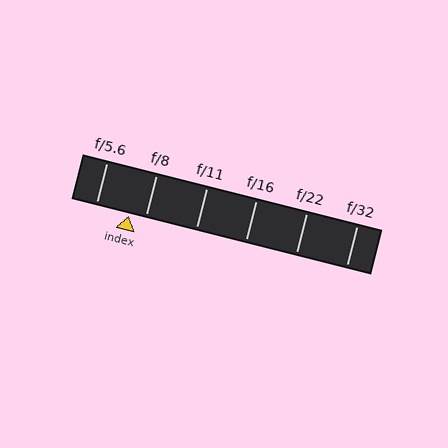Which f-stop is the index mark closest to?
The index mark is closest to f/8.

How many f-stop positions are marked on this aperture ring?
There are 6 f-stop positions marked.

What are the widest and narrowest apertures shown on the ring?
The widest aperture shown is f/5.6 and the narrowest is f/32.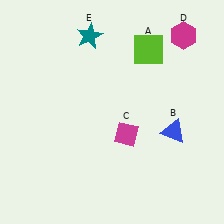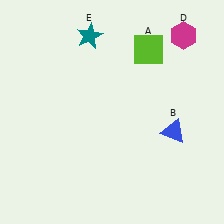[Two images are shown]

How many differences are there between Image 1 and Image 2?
There is 1 difference between the two images.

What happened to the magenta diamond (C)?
The magenta diamond (C) was removed in Image 2. It was in the bottom-right area of Image 1.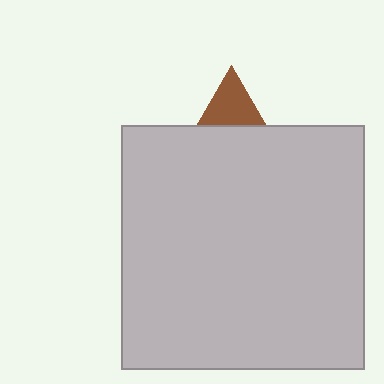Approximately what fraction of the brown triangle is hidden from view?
Roughly 70% of the brown triangle is hidden behind the light gray square.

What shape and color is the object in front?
The object in front is a light gray square.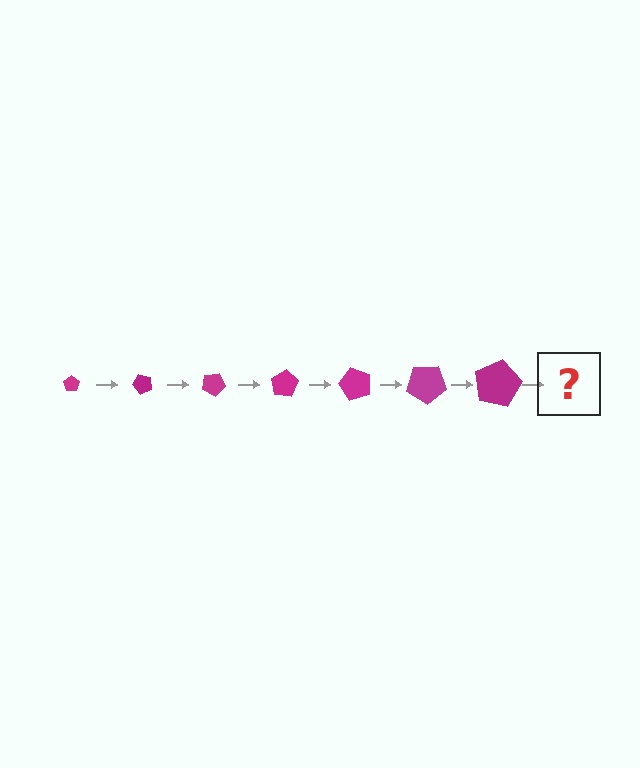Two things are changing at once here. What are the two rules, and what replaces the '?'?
The two rules are that the pentagon grows larger each step and it rotates 50 degrees each step. The '?' should be a pentagon, larger than the previous one and rotated 350 degrees from the start.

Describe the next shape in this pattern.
It should be a pentagon, larger than the previous one and rotated 350 degrees from the start.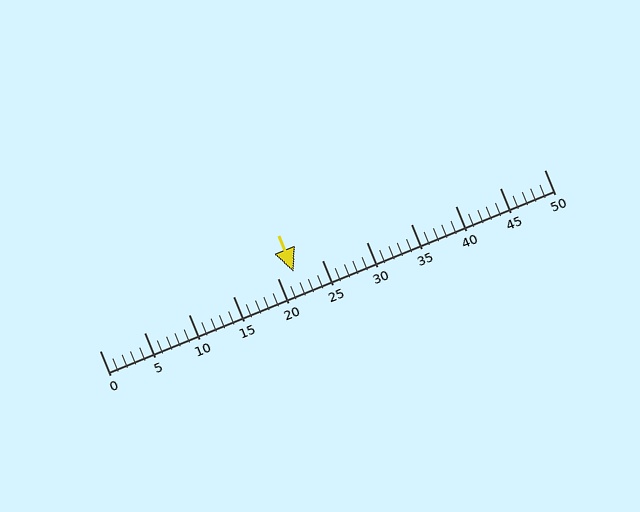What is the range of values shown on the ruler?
The ruler shows values from 0 to 50.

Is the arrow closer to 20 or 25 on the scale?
The arrow is closer to 20.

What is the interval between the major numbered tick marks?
The major tick marks are spaced 5 units apart.